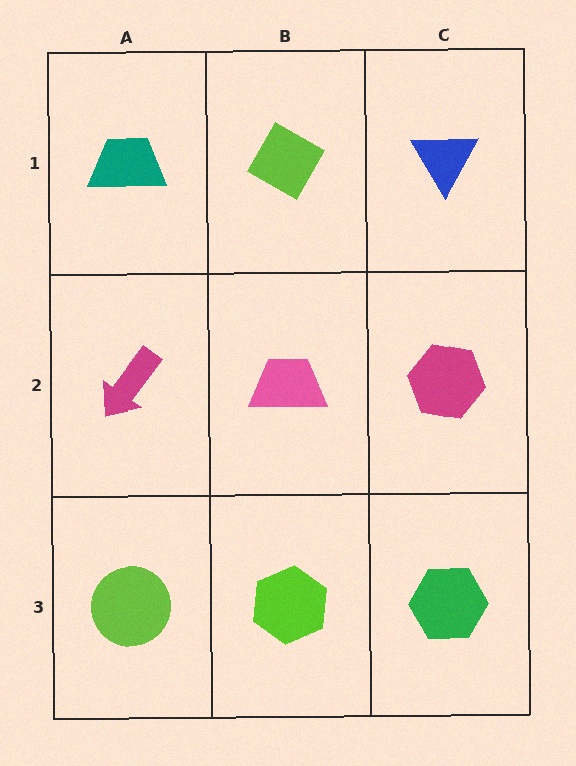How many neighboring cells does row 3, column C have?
2.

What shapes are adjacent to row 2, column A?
A teal trapezoid (row 1, column A), a lime circle (row 3, column A), a pink trapezoid (row 2, column B).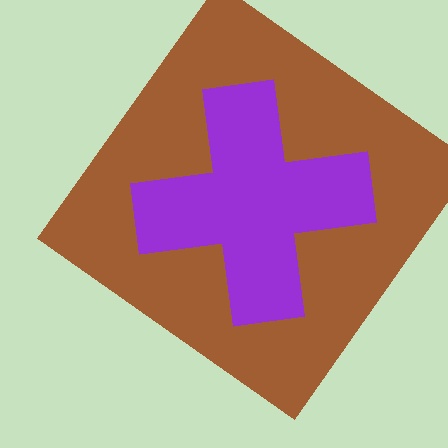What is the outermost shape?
The brown diamond.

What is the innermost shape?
The purple cross.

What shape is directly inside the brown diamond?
The purple cross.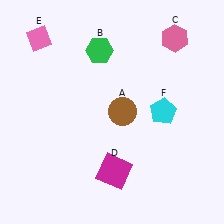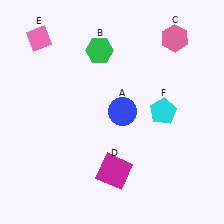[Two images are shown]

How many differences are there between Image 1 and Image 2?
There is 1 difference between the two images.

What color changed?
The circle (A) changed from brown in Image 1 to blue in Image 2.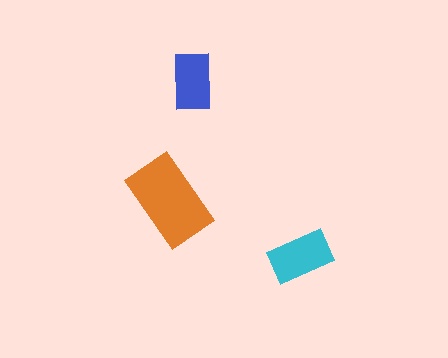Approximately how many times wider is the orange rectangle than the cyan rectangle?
About 1.5 times wider.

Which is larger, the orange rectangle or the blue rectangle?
The orange one.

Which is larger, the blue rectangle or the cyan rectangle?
The cyan one.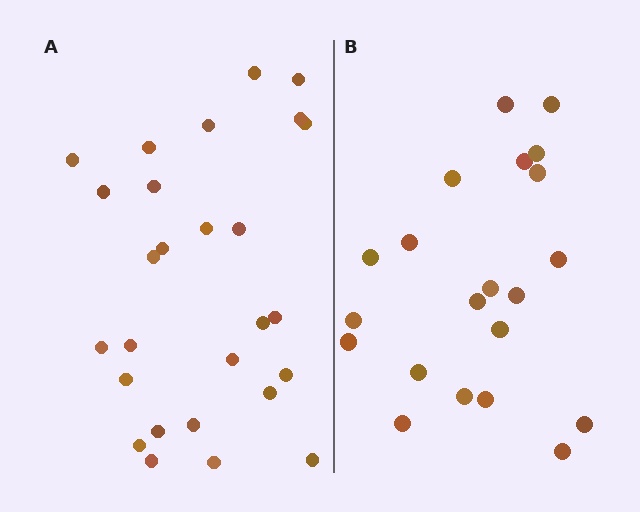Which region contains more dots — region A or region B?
Region A (the left region) has more dots.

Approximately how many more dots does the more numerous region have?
Region A has about 6 more dots than region B.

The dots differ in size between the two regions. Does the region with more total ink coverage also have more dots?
No. Region B has more total ink coverage because its dots are larger, but region A actually contains more individual dots. Total area can be misleading — the number of items is what matters here.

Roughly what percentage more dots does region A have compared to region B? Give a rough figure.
About 30% more.